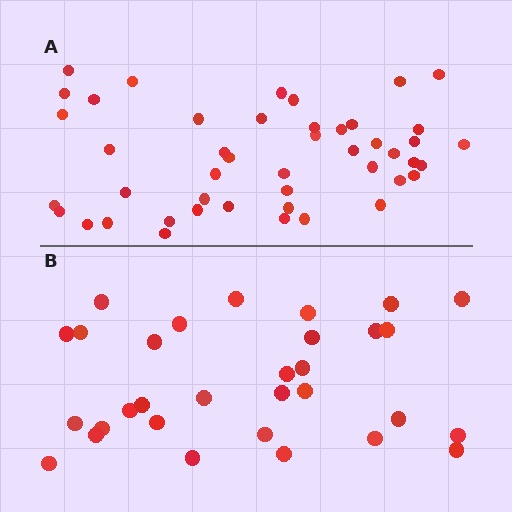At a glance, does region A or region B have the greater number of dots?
Region A (the top region) has more dots.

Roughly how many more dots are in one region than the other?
Region A has approximately 15 more dots than region B.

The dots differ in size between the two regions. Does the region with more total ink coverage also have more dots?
No. Region B has more total ink coverage because its dots are larger, but region A actually contains more individual dots. Total area can be misleading — the number of items is what matters here.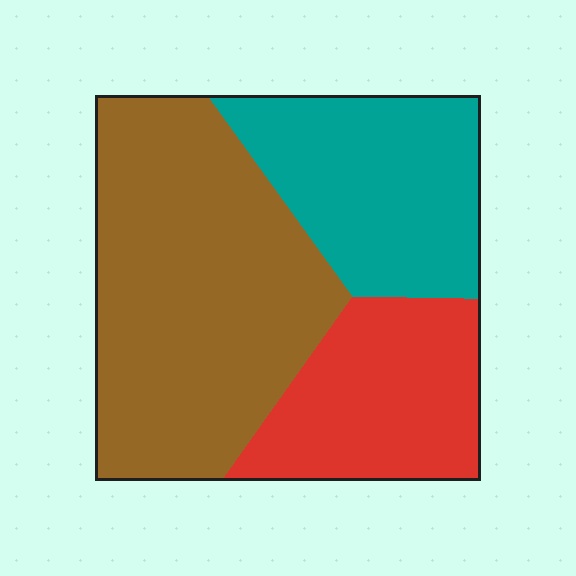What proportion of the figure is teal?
Teal takes up about one quarter (1/4) of the figure.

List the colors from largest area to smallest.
From largest to smallest: brown, teal, red.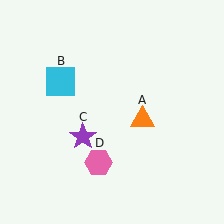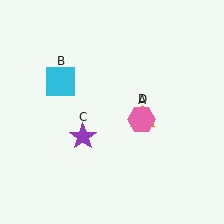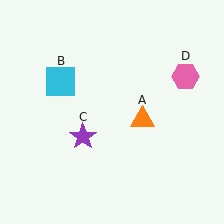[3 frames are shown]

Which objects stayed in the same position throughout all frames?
Orange triangle (object A) and cyan square (object B) and purple star (object C) remained stationary.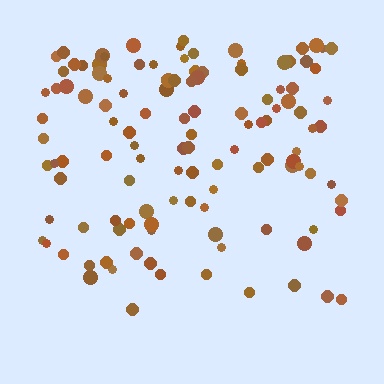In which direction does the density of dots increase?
From bottom to top, with the top side densest.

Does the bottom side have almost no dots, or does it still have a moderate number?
Still a moderate number, just noticeably fewer than the top.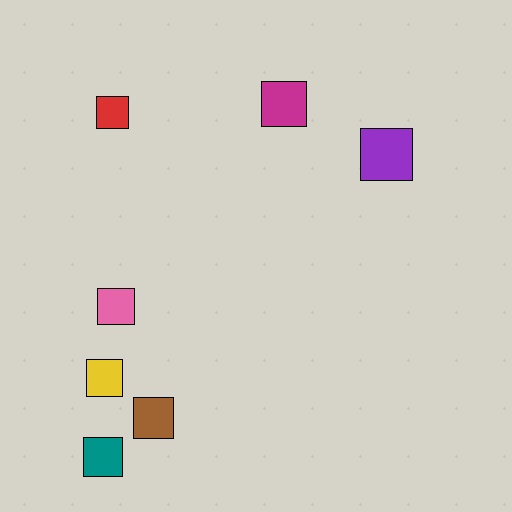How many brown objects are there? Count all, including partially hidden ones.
There is 1 brown object.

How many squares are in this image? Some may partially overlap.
There are 7 squares.